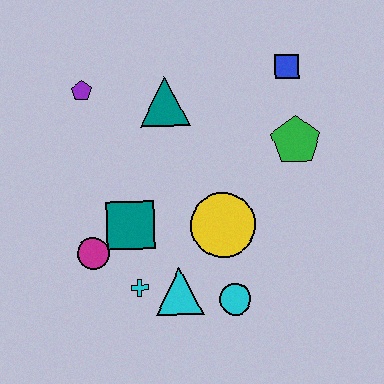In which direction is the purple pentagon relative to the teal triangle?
The purple pentagon is to the left of the teal triangle.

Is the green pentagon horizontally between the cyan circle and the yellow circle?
No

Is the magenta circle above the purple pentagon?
No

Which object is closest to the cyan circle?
The cyan triangle is closest to the cyan circle.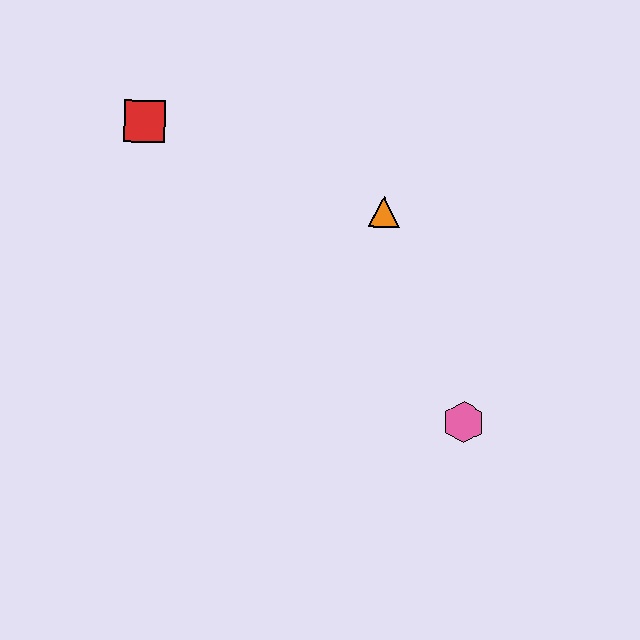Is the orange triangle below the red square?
Yes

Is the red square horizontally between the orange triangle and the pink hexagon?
No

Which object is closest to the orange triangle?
The pink hexagon is closest to the orange triangle.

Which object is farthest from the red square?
The pink hexagon is farthest from the red square.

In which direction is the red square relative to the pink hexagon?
The red square is to the left of the pink hexagon.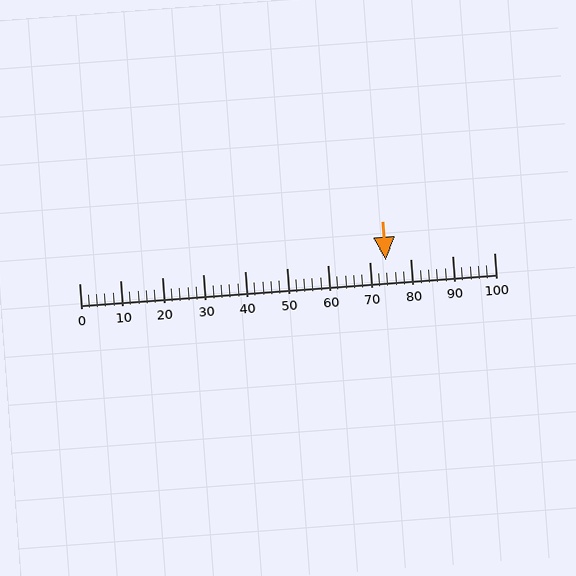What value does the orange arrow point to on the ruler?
The orange arrow points to approximately 74.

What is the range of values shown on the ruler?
The ruler shows values from 0 to 100.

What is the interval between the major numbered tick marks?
The major tick marks are spaced 10 units apart.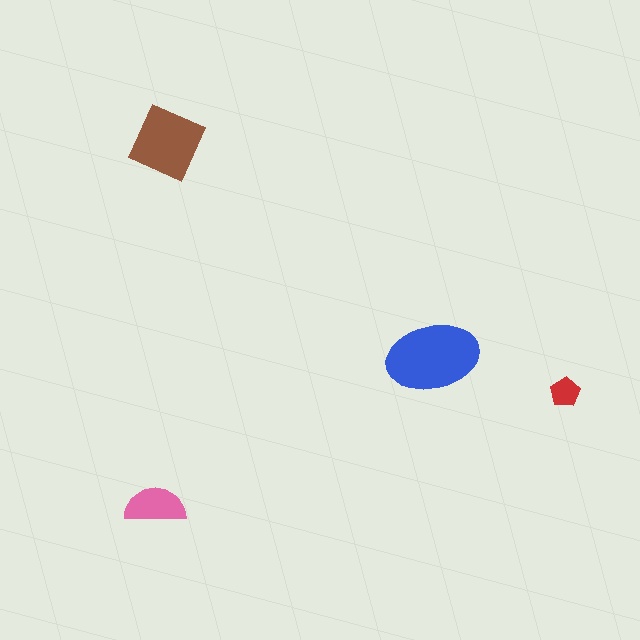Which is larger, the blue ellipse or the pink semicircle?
The blue ellipse.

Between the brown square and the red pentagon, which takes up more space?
The brown square.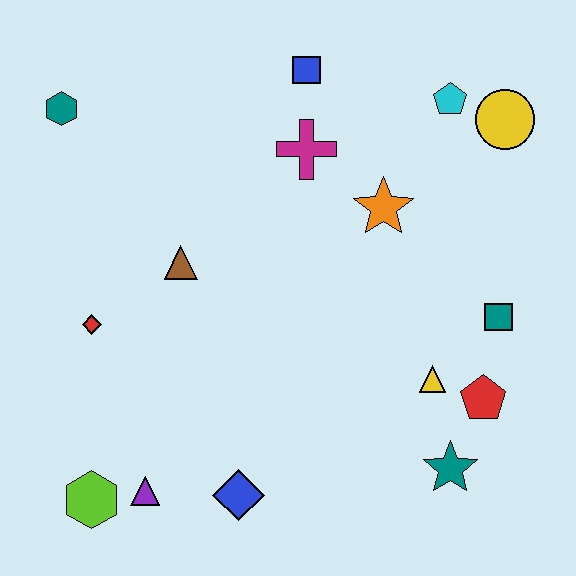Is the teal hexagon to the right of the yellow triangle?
No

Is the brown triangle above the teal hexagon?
No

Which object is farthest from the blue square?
The lime hexagon is farthest from the blue square.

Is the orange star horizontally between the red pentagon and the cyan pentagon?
No